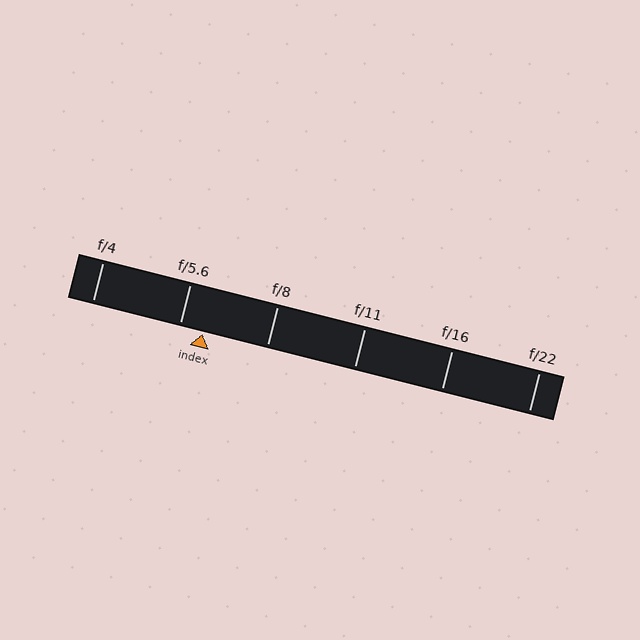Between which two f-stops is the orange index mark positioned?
The index mark is between f/5.6 and f/8.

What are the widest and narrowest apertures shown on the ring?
The widest aperture shown is f/4 and the narrowest is f/22.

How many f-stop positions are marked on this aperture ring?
There are 6 f-stop positions marked.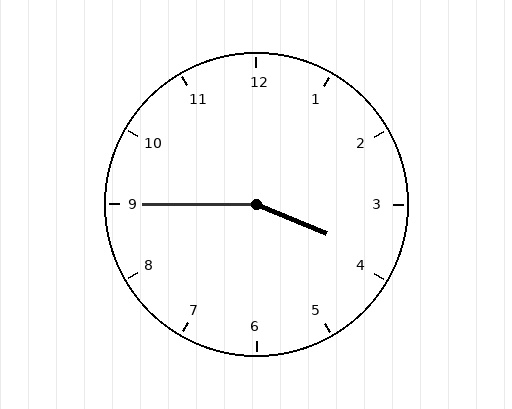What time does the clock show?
3:45.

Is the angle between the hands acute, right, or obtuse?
It is obtuse.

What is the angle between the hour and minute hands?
Approximately 158 degrees.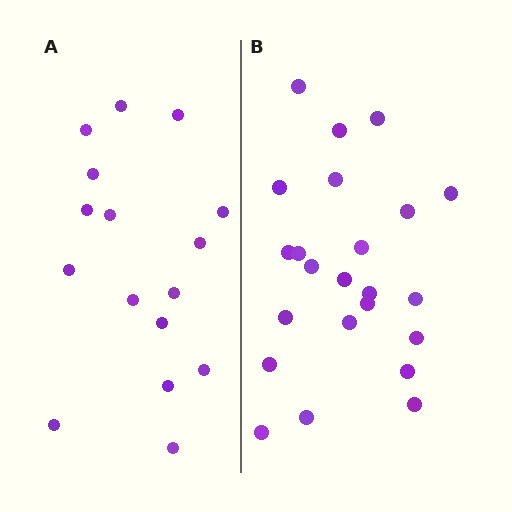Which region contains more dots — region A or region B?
Region B (the right region) has more dots.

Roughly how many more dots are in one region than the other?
Region B has roughly 8 or so more dots than region A.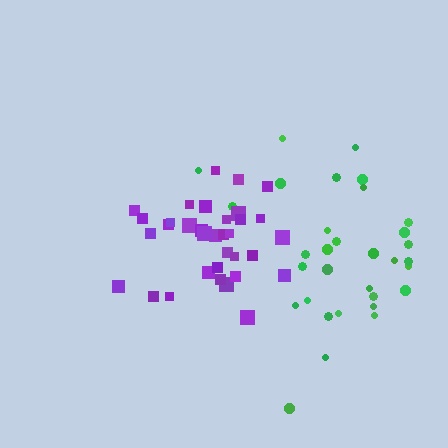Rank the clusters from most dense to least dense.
purple, green.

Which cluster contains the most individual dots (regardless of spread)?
Purple (35).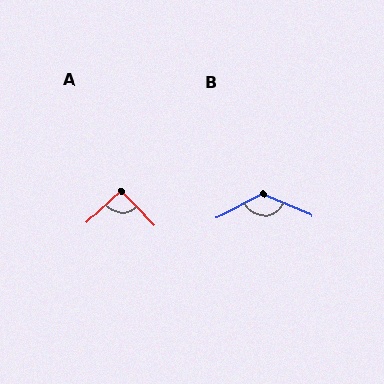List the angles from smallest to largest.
A (91°), B (129°).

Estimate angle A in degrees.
Approximately 91 degrees.